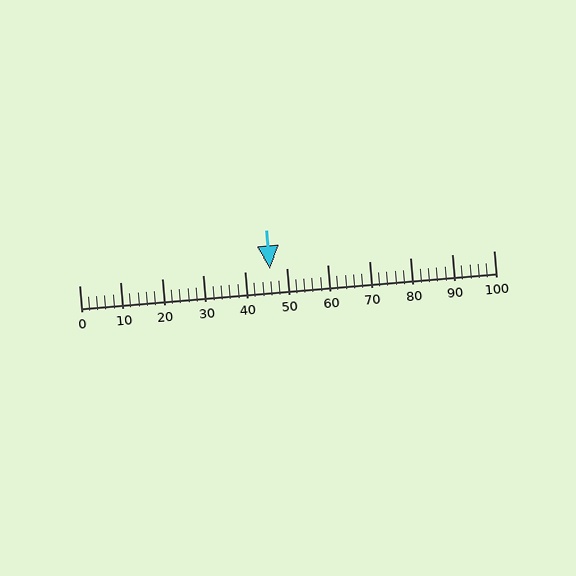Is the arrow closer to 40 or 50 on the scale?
The arrow is closer to 50.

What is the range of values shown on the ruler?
The ruler shows values from 0 to 100.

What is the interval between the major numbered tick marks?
The major tick marks are spaced 10 units apart.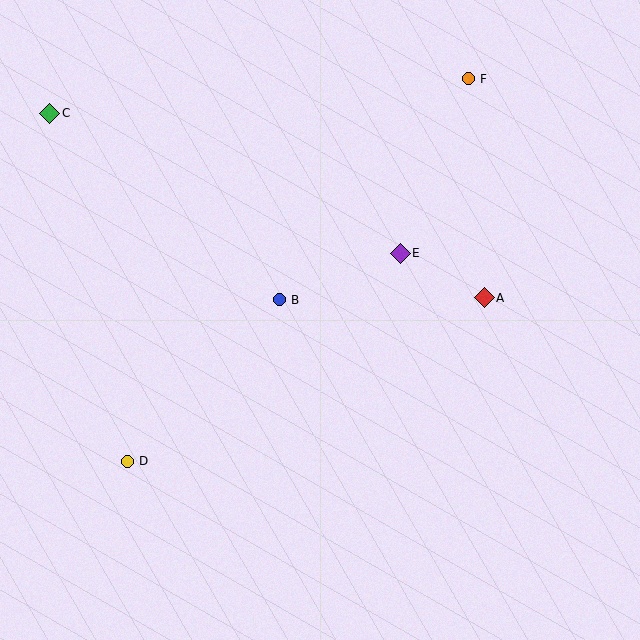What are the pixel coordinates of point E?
Point E is at (400, 253).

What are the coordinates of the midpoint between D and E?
The midpoint between D and E is at (264, 357).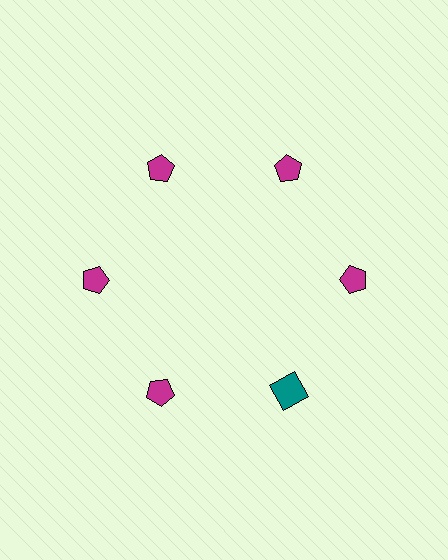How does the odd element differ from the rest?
It differs in both color (teal instead of magenta) and shape (square instead of pentagon).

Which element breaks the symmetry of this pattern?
The teal square at roughly the 5 o'clock position breaks the symmetry. All other shapes are magenta pentagons.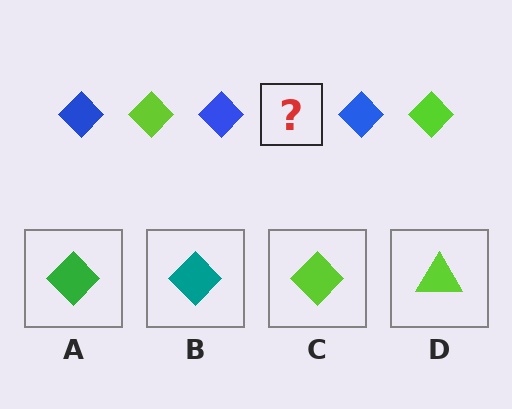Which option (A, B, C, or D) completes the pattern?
C.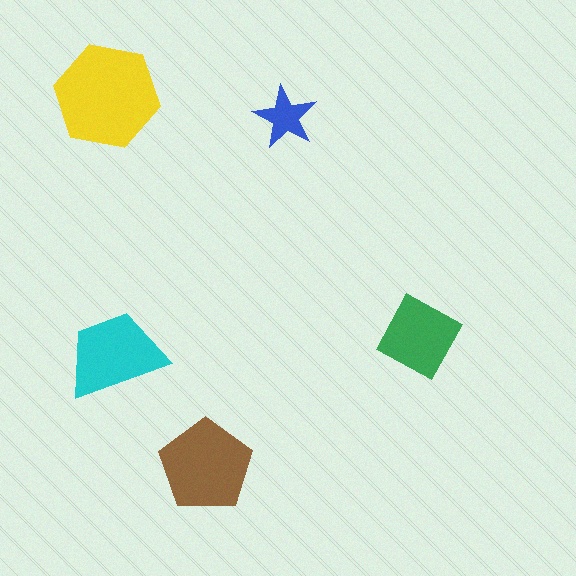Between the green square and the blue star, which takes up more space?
The green square.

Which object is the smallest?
The blue star.